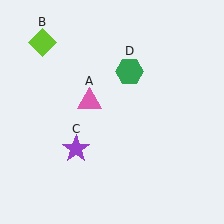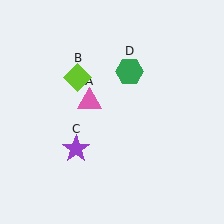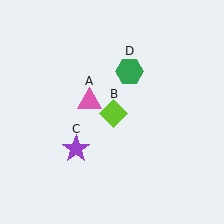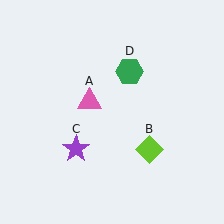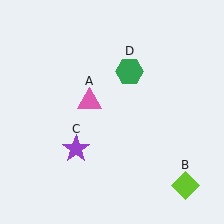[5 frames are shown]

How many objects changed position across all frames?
1 object changed position: lime diamond (object B).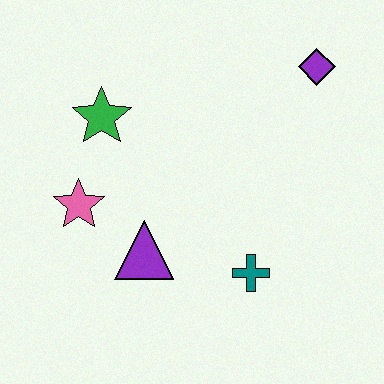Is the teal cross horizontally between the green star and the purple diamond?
Yes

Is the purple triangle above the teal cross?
Yes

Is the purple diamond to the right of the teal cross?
Yes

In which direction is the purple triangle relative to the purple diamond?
The purple triangle is below the purple diamond.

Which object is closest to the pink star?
The purple triangle is closest to the pink star.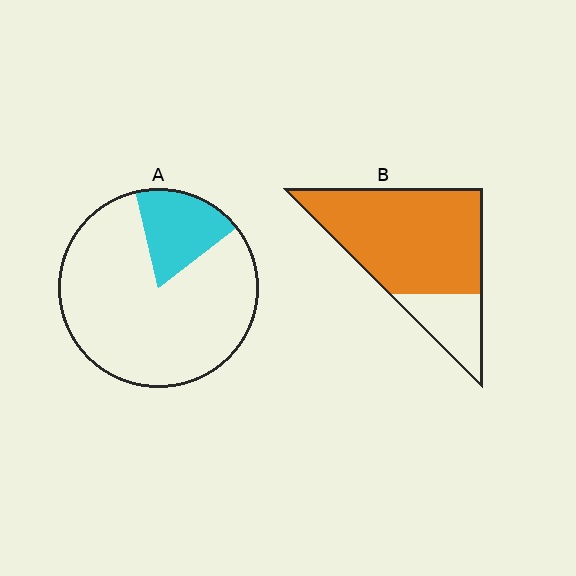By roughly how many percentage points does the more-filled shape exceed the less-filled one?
By roughly 60 percentage points (B over A).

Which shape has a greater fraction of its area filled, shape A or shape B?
Shape B.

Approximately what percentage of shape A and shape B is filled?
A is approximately 20% and B is approximately 80%.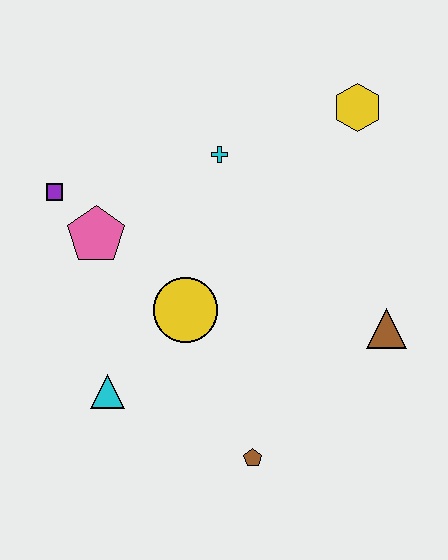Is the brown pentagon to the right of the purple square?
Yes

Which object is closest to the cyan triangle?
The yellow circle is closest to the cyan triangle.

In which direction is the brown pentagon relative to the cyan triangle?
The brown pentagon is to the right of the cyan triangle.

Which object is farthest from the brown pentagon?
The yellow hexagon is farthest from the brown pentagon.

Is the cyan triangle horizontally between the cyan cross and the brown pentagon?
No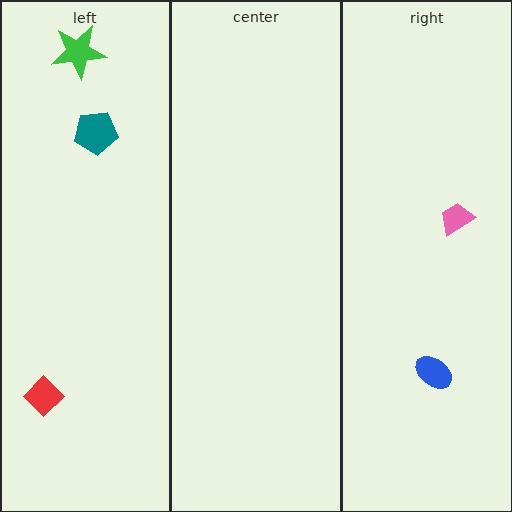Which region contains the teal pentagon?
The left region.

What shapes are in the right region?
The pink trapezoid, the blue ellipse.